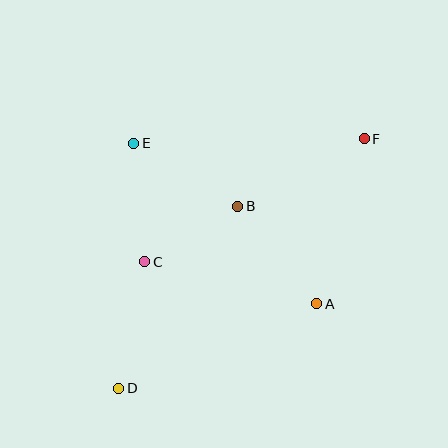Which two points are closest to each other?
Points B and C are closest to each other.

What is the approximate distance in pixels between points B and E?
The distance between B and E is approximately 122 pixels.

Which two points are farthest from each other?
Points D and F are farthest from each other.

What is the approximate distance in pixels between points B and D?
The distance between B and D is approximately 217 pixels.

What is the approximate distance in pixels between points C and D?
The distance between C and D is approximately 129 pixels.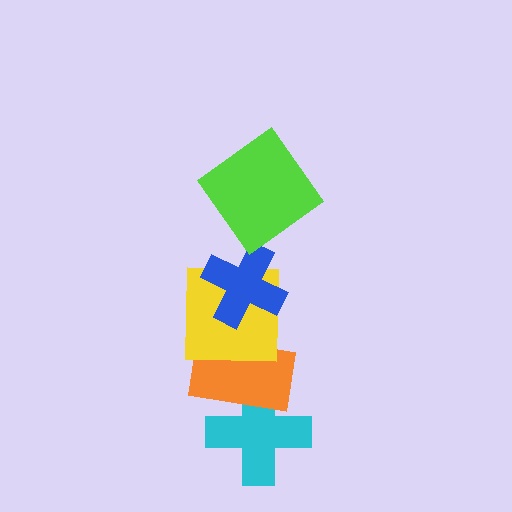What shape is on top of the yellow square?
The blue cross is on top of the yellow square.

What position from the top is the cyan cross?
The cyan cross is 5th from the top.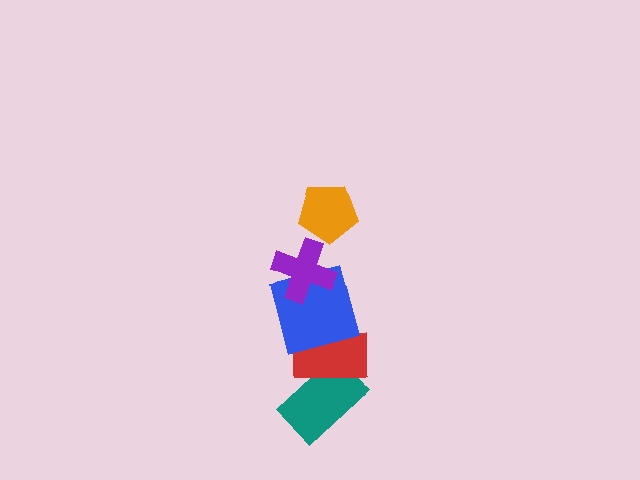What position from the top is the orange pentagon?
The orange pentagon is 1st from the top.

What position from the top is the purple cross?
The purple cross is 2nd from the top.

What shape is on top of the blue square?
The purple cross is on top of the blue square.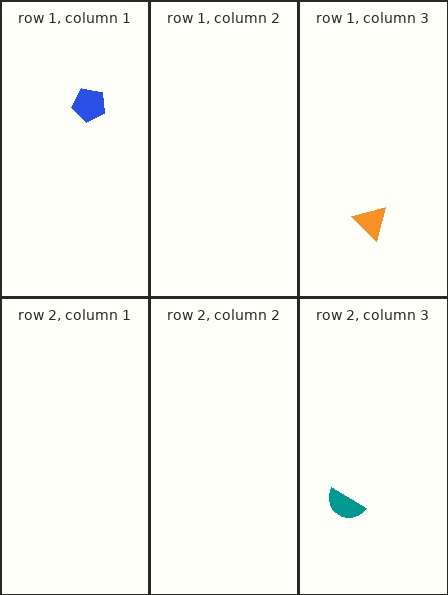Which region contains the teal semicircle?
The row 2, column 3 region.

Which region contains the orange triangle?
The row 1, column 3 region.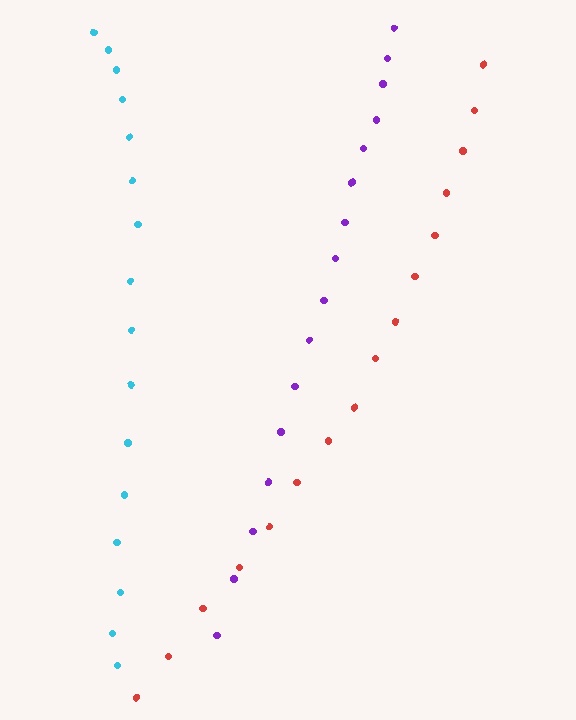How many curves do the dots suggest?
There are 3 distinct paths.